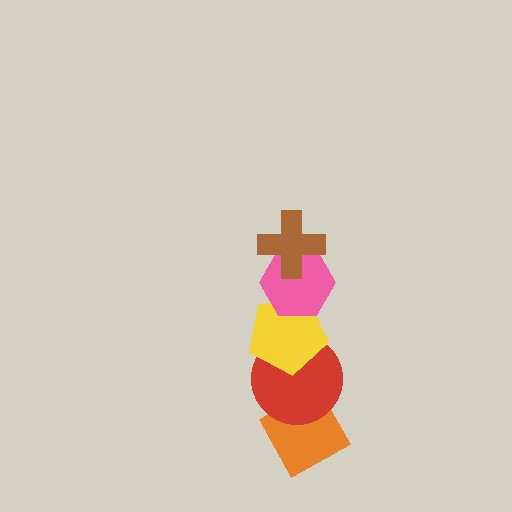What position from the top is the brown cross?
The brown cross is 1st from the top.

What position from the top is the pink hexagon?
The pink hexagon is 2nd from the top.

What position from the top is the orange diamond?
The orange diamond is 5th from the top.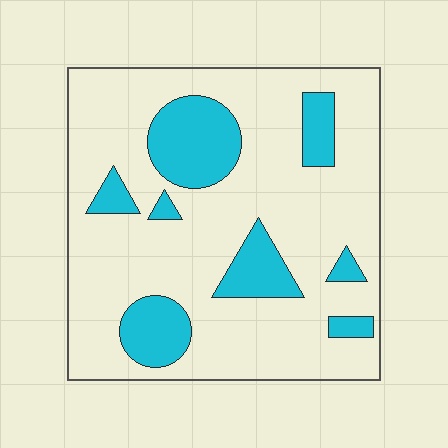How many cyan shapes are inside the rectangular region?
8.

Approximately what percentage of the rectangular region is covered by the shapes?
Approximately 20%.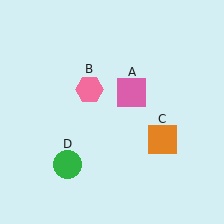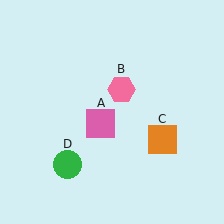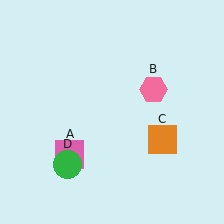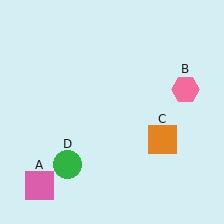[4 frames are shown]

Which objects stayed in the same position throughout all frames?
Orange square (object C) and green circle (object D) remained stationary.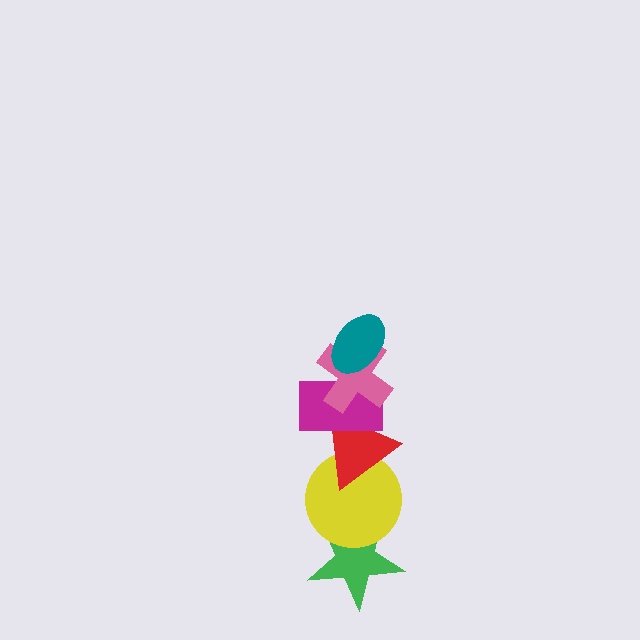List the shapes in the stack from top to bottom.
From top to bottom: the teal ellipse, the pink cross, the magenta rectangle, the red triangle, the yellow circle, the green star.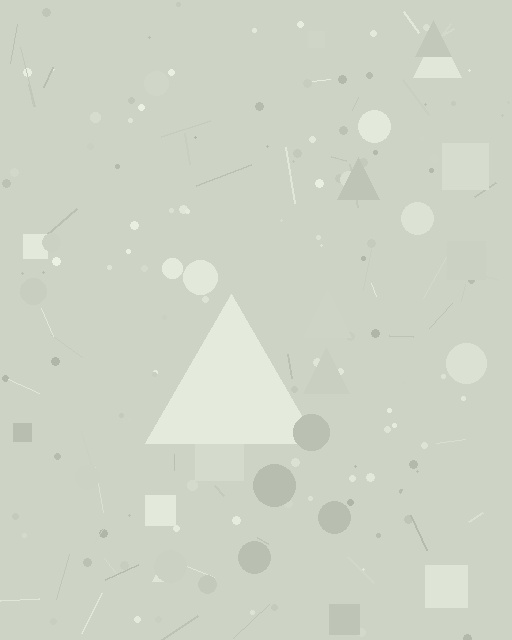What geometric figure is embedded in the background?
A triangle is embedded in the background.